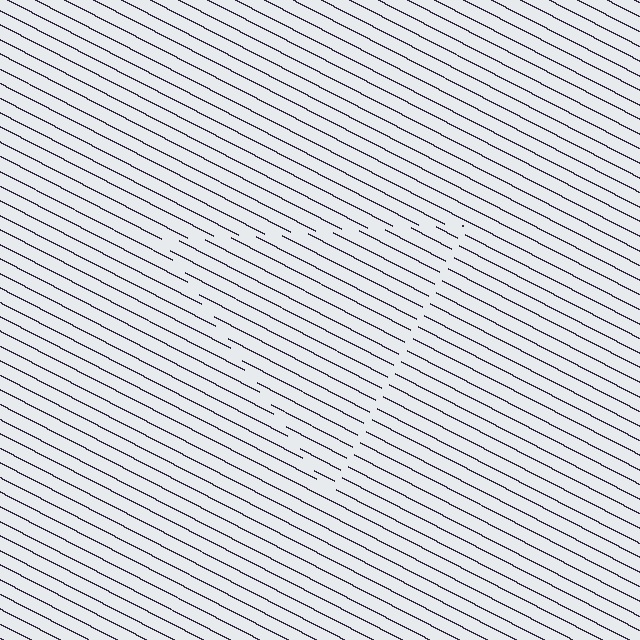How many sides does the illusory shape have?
3 sides — the line-ends trace a triangle.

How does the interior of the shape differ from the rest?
The interior of the shape contains the same grating, shifted by half a period — the contour is defined by the phase discontinuity where line-ends from the inner and outer gratings abut.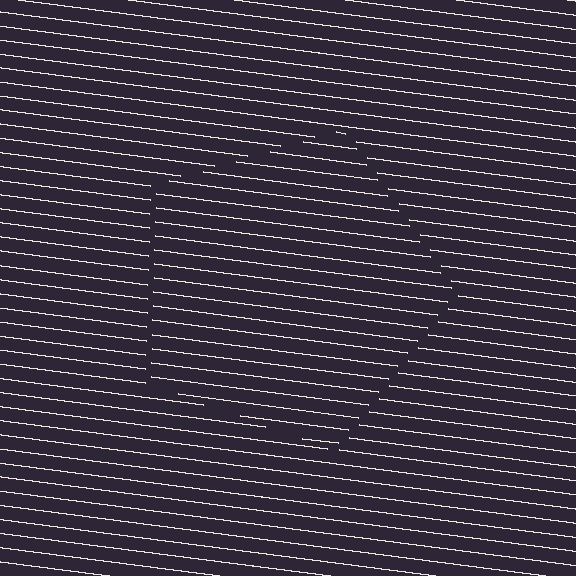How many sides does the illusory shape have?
5 sides — the line-ends trace a pentagon.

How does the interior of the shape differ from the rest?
The interior of the shape contains the same grating, shifted by half a period — the contour is defined by the phase discontinuity where line-ends from the inner and outer gratings abut.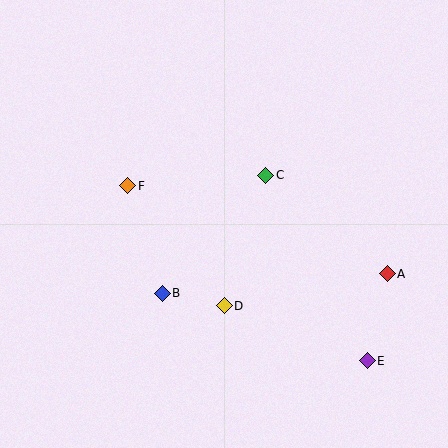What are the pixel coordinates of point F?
Point F is at (128, 186).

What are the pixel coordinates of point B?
Point B is at (162, 293).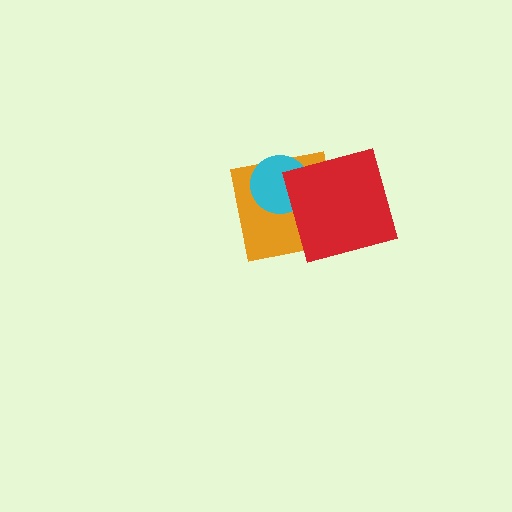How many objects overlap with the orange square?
2 objects overlap with the orange square.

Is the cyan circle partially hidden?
Yes, it is partially covered by another shape.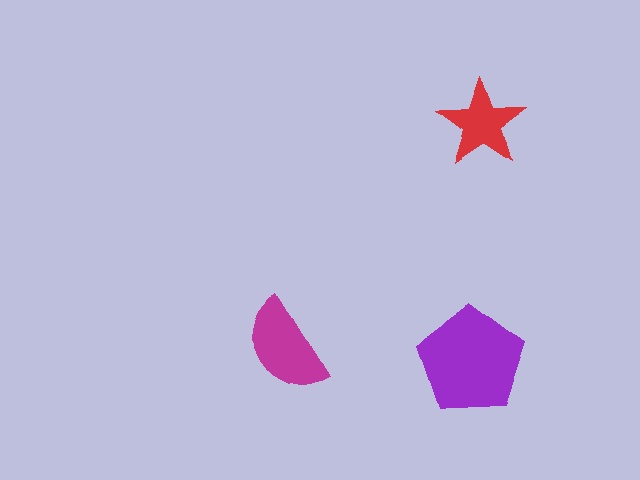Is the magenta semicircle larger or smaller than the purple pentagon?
Smaller.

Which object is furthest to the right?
The red star is rightmost.